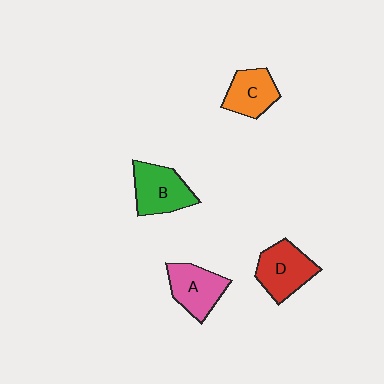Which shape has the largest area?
Shape B (green).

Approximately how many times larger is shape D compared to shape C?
Approximately 1.2 times.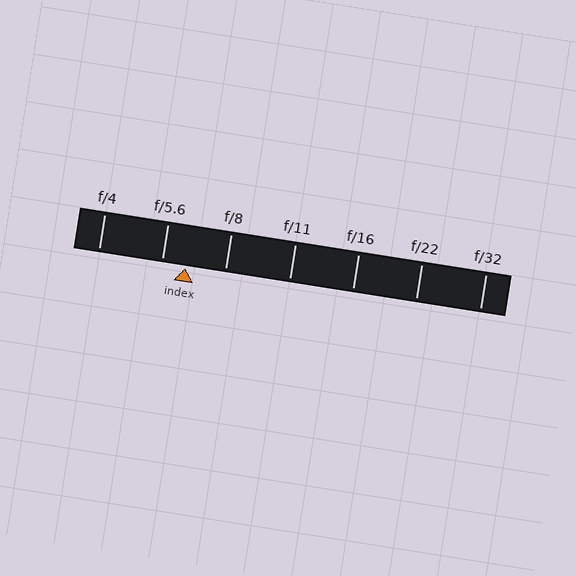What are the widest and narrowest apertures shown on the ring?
The widest aperture shown is f/4 and the narrowest is f/32.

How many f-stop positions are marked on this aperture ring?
There are 7 f-stop positions marked.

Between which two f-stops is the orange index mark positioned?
The index mark is between f/5.6 and f/8.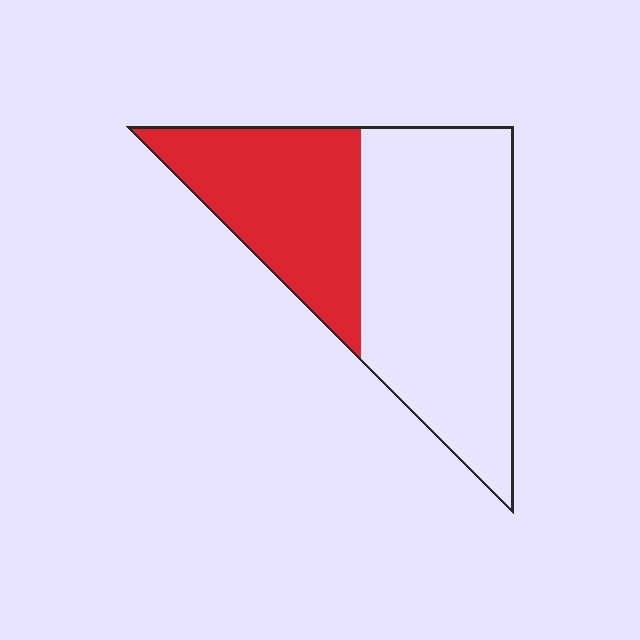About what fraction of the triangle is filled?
About three eighths (3/8).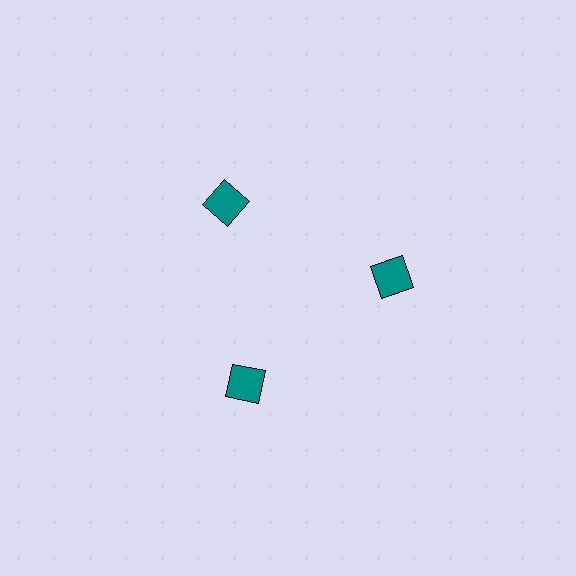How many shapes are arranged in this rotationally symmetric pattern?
There are 3 shapes, arranged in 3 groups of 1.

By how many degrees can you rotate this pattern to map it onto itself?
The pattern maps onto itself every 120 degrees of rotation.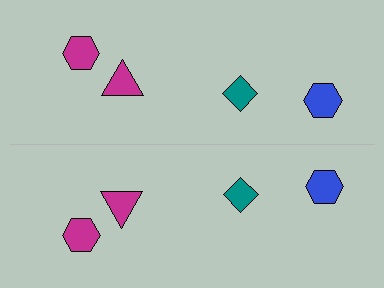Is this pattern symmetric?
Yes, this pattern has bilateral (reflection) symmetry.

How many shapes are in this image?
There are 8 shapes in this image.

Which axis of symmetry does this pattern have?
The pattern has a horizontal axis of symmetry running through the center of the image.